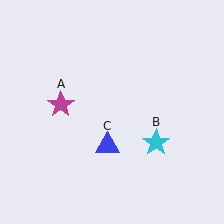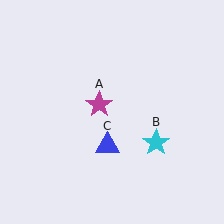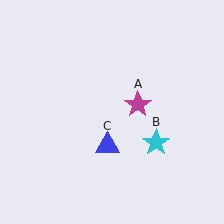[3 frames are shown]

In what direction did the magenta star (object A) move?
The magenta star (object A) moved right.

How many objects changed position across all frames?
1 object changed position: magenta star (object A).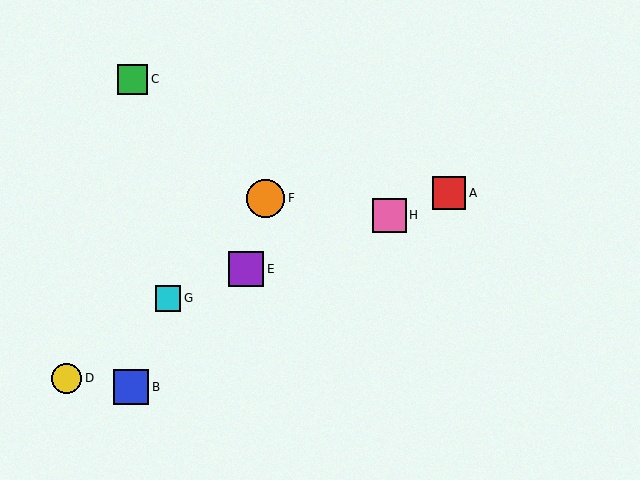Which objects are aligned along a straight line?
Objects A, E, G, H are aligned along a straight line.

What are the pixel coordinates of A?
Object A is at (449, 193).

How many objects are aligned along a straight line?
4 objects (A, E, G, H) are aligned along a straight line.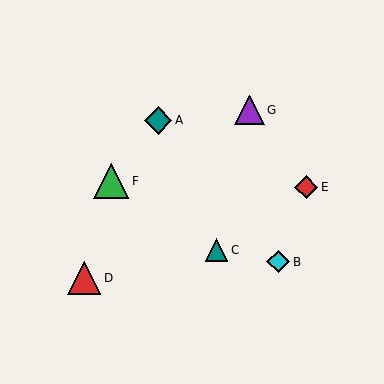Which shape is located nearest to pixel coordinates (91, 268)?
The red triangle (labeled D) at (84, 278) is nearest to that location.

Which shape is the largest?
The green triangle (labeled F) is the largest.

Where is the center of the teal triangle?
The center of the teal triangle is at (217, 250).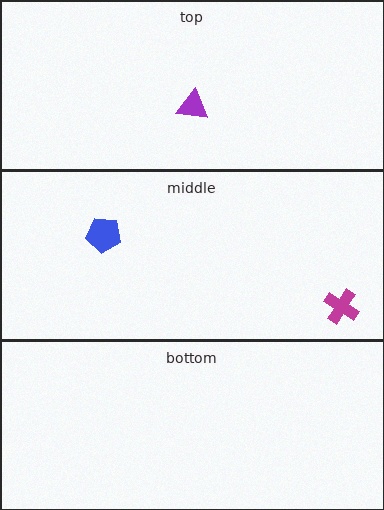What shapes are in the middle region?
The blue pentagon, the magenta cross.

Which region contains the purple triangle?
The top region.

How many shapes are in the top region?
1.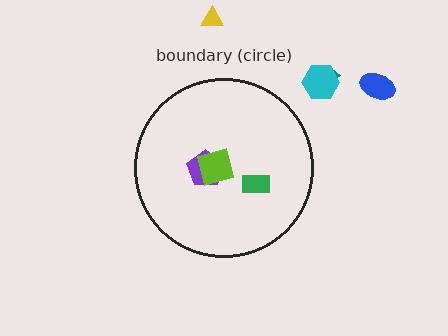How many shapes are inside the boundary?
3 inside, 4 outside.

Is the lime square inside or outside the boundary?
Inside.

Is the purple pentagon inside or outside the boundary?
Inside.